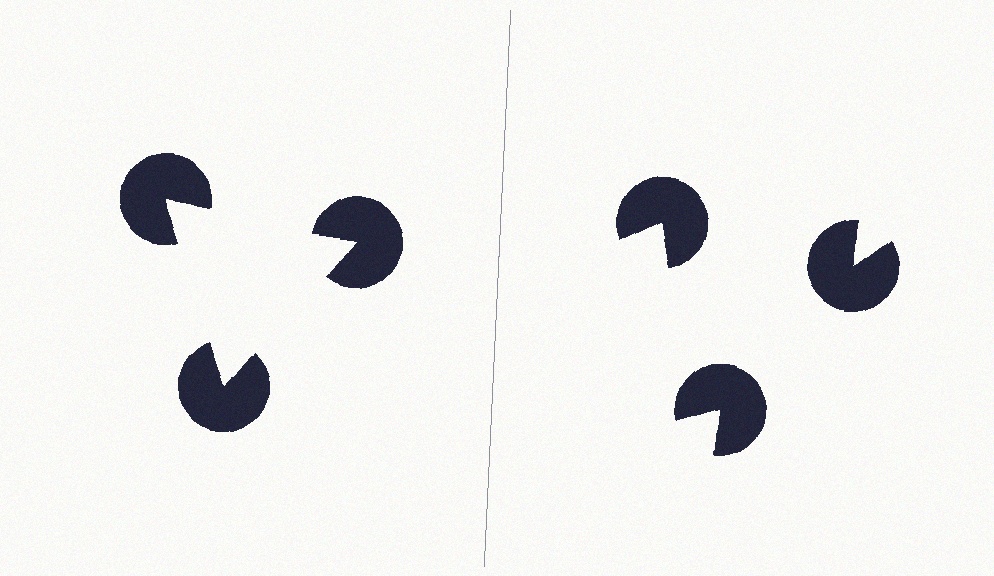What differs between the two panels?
The pac-man discs are positioned identically on both sides; only the wedge orientations differ. On the left they align to a triangle; on the right they are misaligned.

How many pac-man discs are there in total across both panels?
6 — 3 on each side.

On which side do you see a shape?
An illusory triangle appears on the left side. On the right side the wedge cuts are rotated, so no coherent shape forms.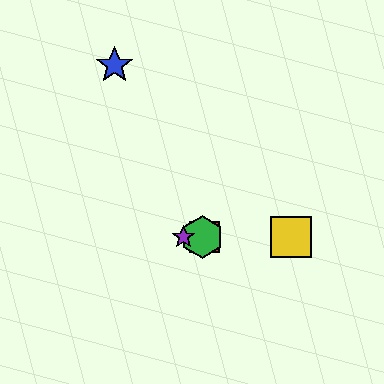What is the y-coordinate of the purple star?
The purple star is at y≈237.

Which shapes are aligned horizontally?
The red square, the green hexagon, the yellow square, the purple star are aligned horizontally.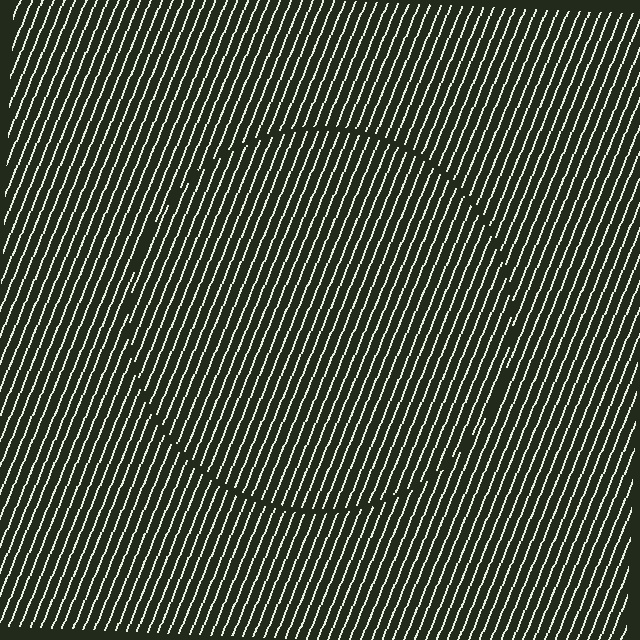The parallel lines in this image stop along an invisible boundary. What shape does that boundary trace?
An illusory circle. The interior of the shape contains the same grating, shifted by half a period — the contour is defined by the phase discontinuity where line-ends from the inner and outer gratings abut.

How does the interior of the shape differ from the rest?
The interior of the shape contains the same grating, shifted by half a period — the contour is defined by the phase discontinuity where line-ends from the inner and outer gratings abut.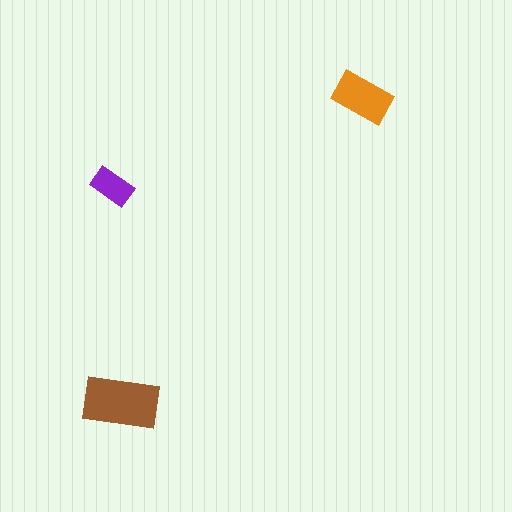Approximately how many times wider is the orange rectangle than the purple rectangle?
About 1.5 times wider.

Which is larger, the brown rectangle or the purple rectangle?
The brown one.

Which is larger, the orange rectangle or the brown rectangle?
The brown one.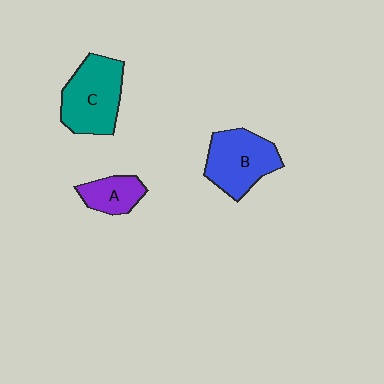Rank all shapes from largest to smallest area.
From largest to smallest: C (teal), B (blue), A (purple).